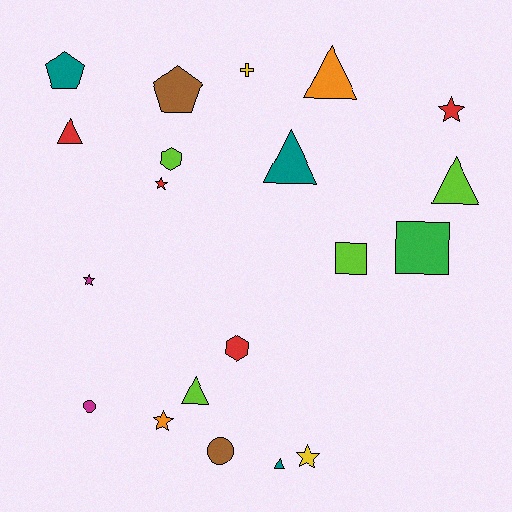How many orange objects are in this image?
There are 2 orange objects.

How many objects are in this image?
There are 20 objects.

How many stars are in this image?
There are 5 stars.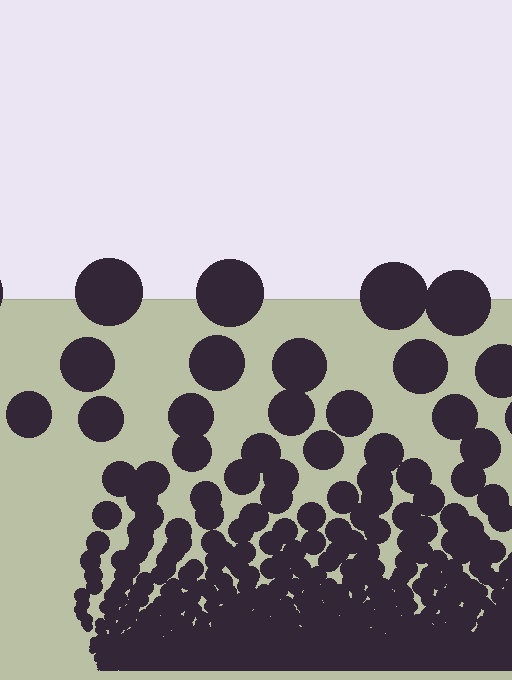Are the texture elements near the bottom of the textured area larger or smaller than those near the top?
Smaller. The gradient is inverted — elements near the bottom are smaller and denser.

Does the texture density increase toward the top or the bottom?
Density increases toward the bottom.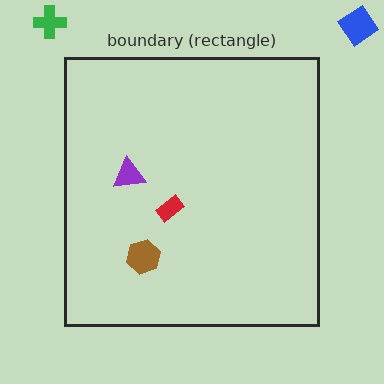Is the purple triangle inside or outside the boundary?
Inside.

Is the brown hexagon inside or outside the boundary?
Inside.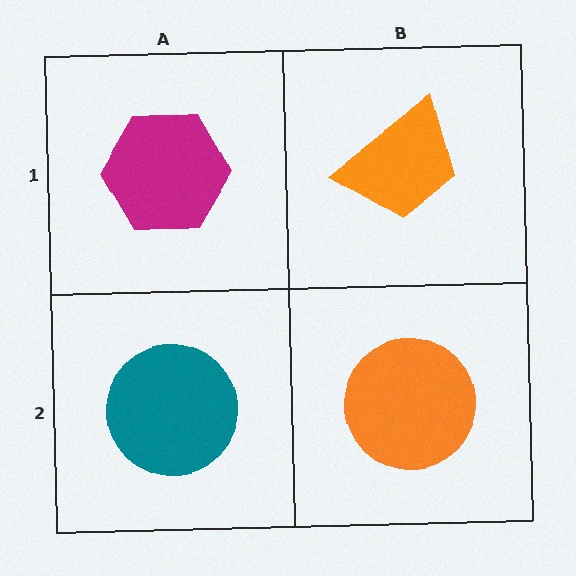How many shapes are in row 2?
2 shapes.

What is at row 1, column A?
A magenta hexagon.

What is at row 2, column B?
An orange circle.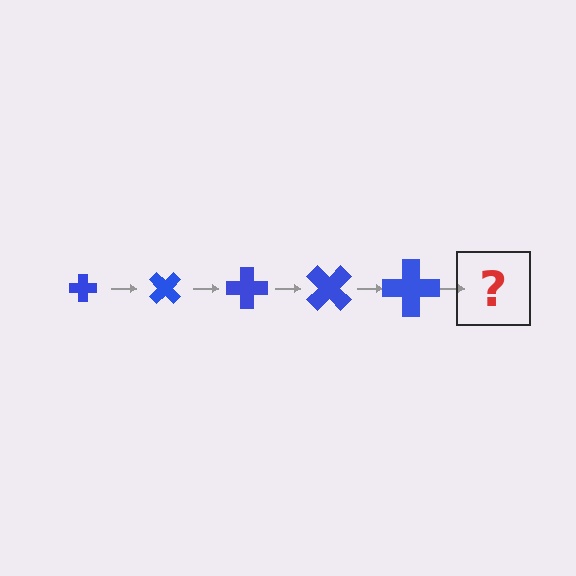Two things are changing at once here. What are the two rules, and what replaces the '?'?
The two rules are that the cross grows larger each step and it rotates 45 degrees each step. The '?' should be a cross, larger than the previous one and rotated 225 degrees from the start.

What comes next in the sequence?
The next element should be a cross, larger than the previous one and rotated 225 degrees from the start.